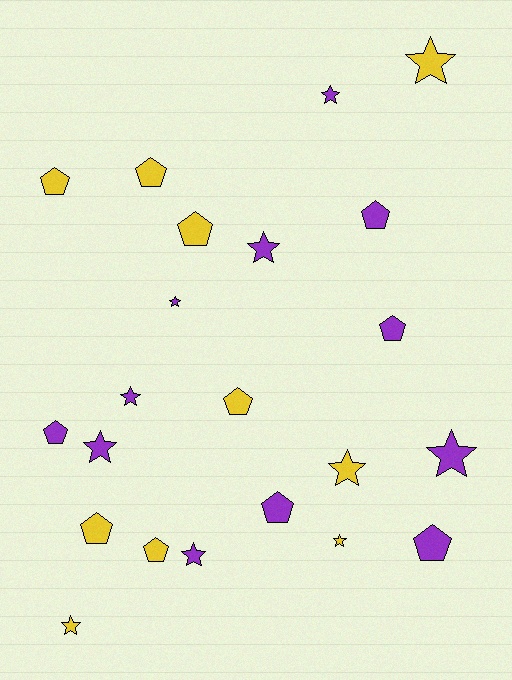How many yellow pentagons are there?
There are 6 yellow pentagons.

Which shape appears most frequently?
Star, with 11 objects.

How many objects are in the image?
There are 22 objects.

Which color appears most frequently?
Purple, with 12 objects.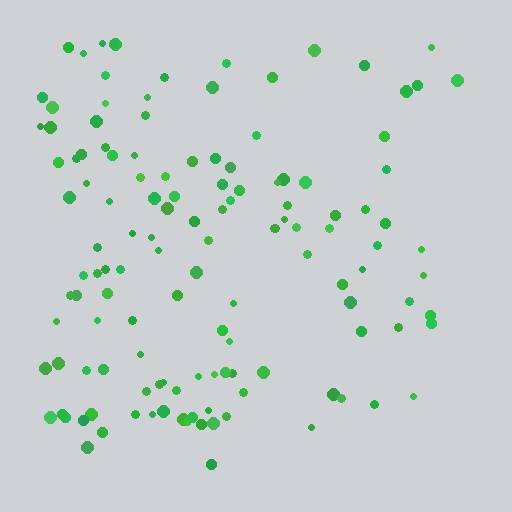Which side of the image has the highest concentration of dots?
The left.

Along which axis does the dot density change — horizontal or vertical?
Horizontal.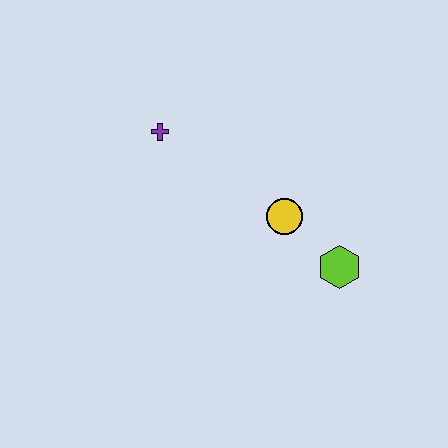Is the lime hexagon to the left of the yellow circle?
No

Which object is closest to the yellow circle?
The lime hexagon is closest to the yellow circle.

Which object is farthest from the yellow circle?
The purple cross is farthest from the yellow circle.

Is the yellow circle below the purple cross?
Yes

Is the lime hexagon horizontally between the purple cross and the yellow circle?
No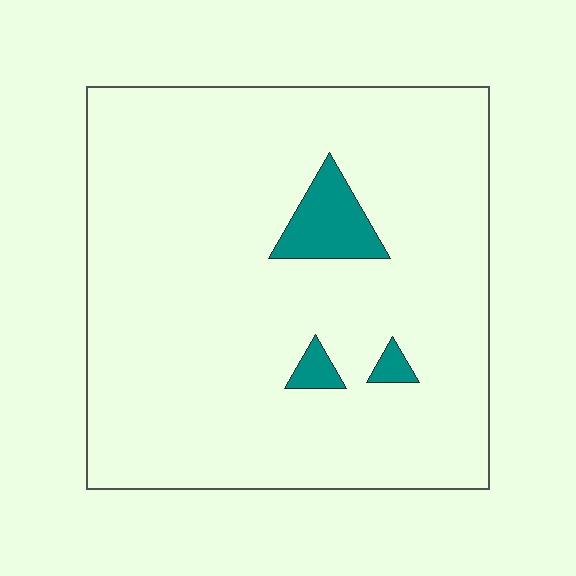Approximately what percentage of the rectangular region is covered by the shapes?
Approximately 5%.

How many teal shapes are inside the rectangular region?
3.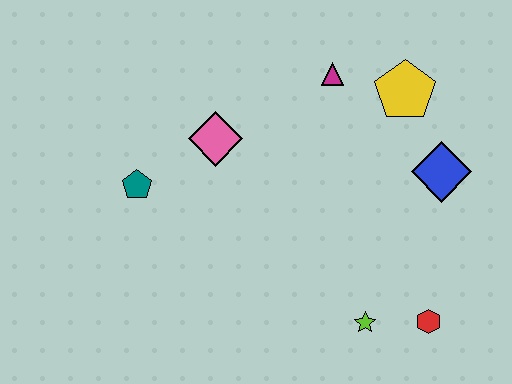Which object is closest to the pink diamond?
The teal pentagon is closest to the pink diamond.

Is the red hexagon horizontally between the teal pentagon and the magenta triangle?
No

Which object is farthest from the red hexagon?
The teal pentagon is farthest from the red hexagon.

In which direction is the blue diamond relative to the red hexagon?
The blue diamond is above the red hexagon.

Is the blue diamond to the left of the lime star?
No